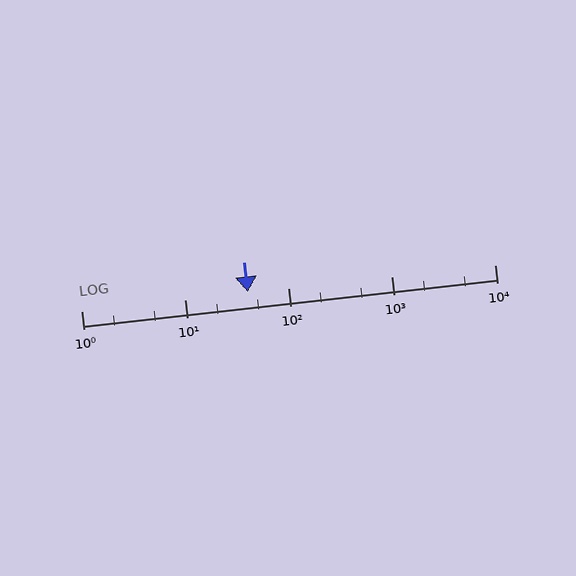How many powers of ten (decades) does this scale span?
The scale spans 4 decades, from 1 to 10000.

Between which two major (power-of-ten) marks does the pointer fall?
The pointer is between 10 and 100.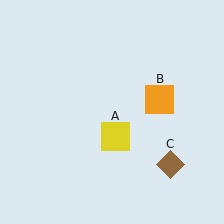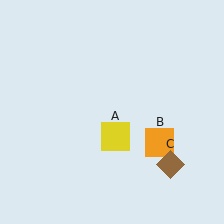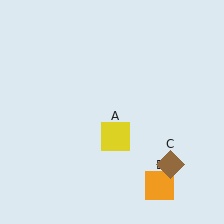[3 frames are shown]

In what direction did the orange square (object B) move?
The orange square (object B) moved down.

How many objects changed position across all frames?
1 object changed position: orange square (object B).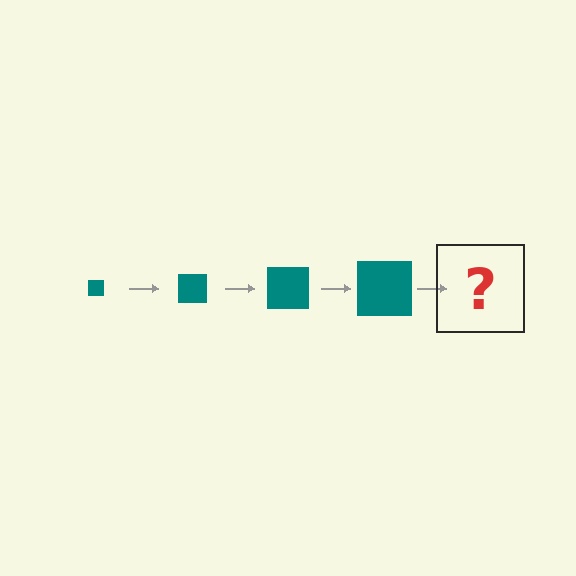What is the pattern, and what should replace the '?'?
The pattern is that the square gets progressively larger each step. The '?' should be a teal square, larger than the previous one.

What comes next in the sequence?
The next element should be a teal square, larger than the previous one.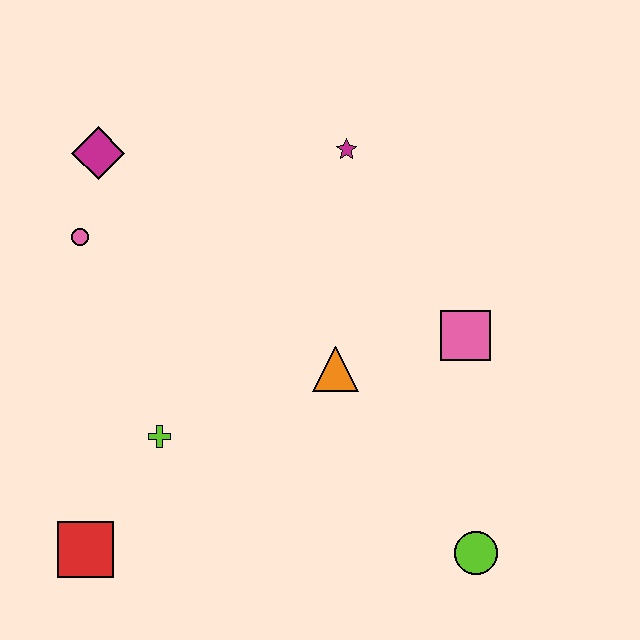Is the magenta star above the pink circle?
Yes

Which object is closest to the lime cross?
The red square is closest to the lime cross.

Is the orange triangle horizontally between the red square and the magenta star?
Yes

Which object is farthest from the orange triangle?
The magenta diamond is farthest from the orange triangle.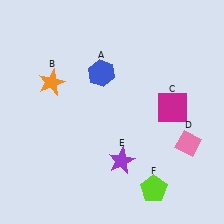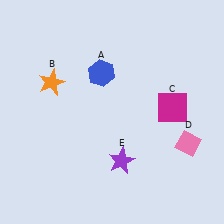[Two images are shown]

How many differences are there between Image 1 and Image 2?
There is 1 difference between the two images.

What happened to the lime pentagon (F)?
The lime pentagon (F) was removed in Image 2. It was in the bottom-right area of Image 1.